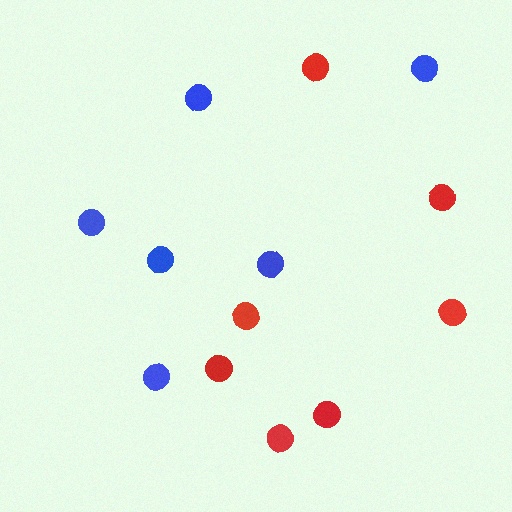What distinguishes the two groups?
There are 2 groups: one group of red circles (7) and one group of blue circles (6).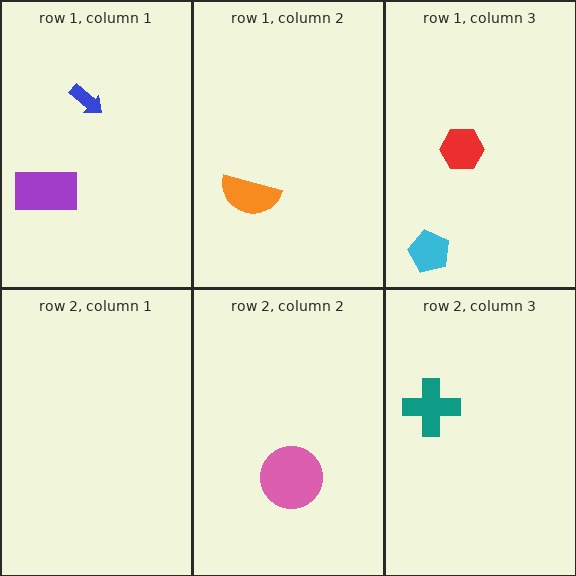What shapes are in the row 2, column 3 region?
The teal cross.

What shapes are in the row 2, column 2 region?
The pink circle.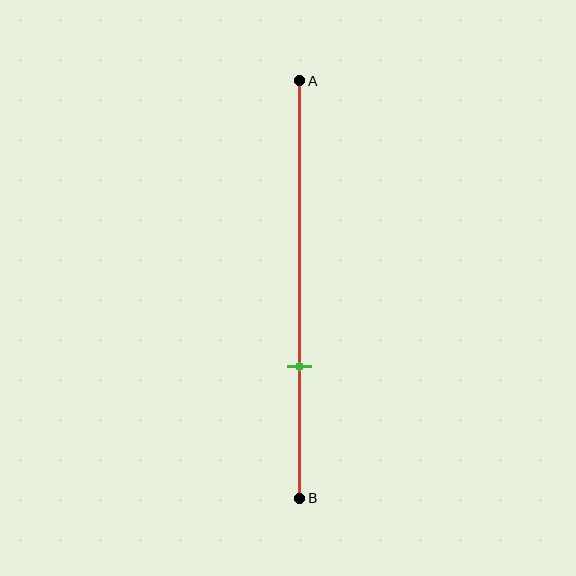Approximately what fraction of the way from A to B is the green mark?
The green mark is approximately 70% of the way from A to B.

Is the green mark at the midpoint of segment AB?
No, the mark is at about 70% from A, not at the 50% midpoint.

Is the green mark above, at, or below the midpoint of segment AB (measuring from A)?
The green mark is below the midpoint of segment AB.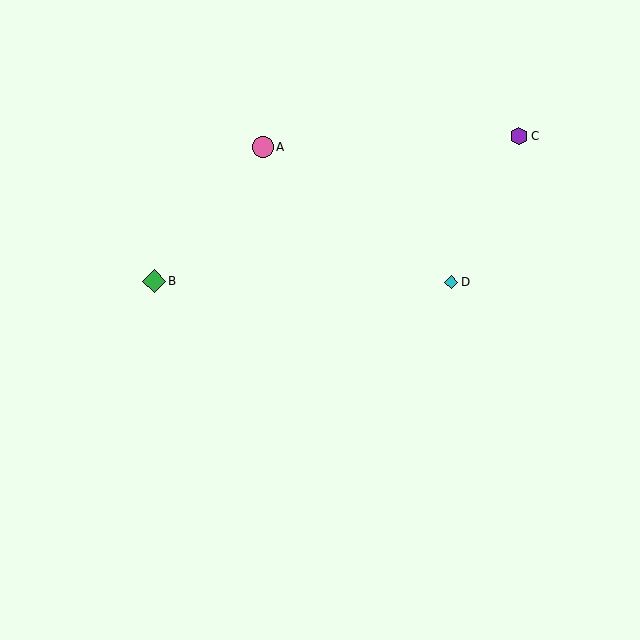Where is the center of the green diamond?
The center of the green diamond is at (154, 281).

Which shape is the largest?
The green diamond (labeled B) is the largest.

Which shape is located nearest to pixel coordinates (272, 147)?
The pink circle (labeled A) at (263, 147) is nearest to that location.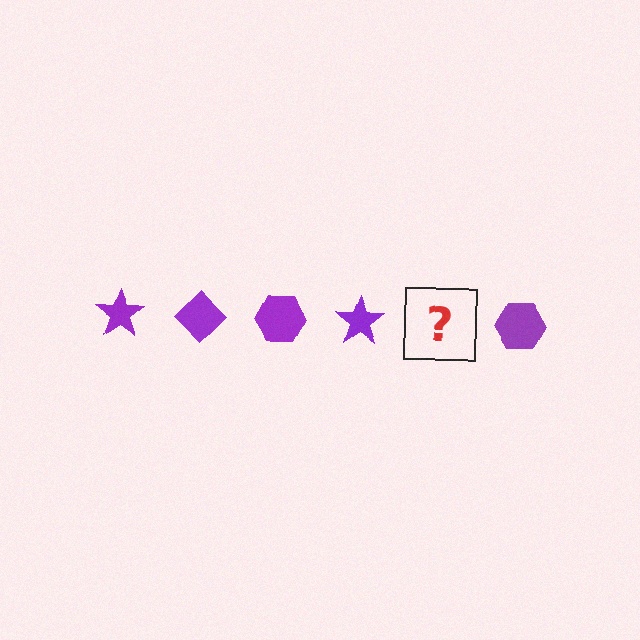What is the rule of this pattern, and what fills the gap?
The rule is that the pattern cycles through star, diamond, hexagon shapes in purple. The gap should be filled with a purple diamond.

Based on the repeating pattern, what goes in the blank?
The blank should be a purple diamond.